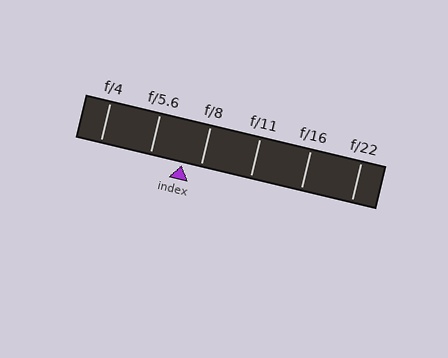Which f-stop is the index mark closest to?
The index mark is closest to f/8.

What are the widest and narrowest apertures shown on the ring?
The widest aperture shown is f/4 and the narrowest is f/22.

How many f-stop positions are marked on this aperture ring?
There are 6 f-stop positions marked.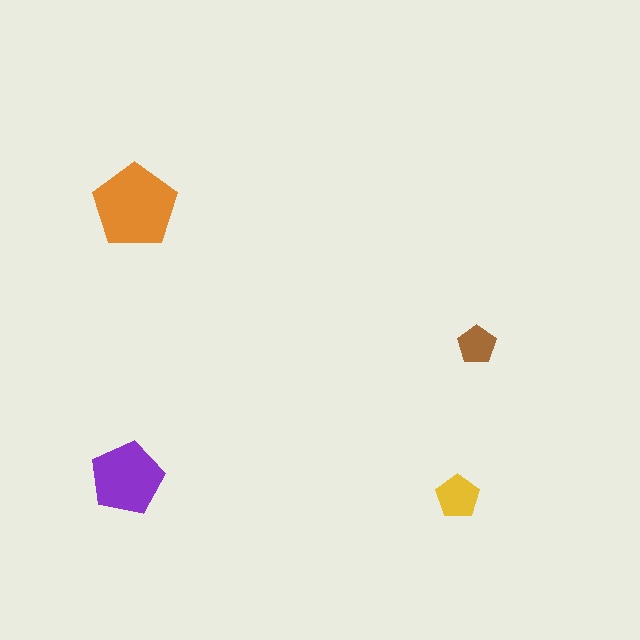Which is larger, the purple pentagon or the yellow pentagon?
The purple one.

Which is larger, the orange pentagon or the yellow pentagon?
The orange one.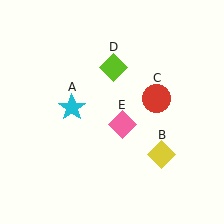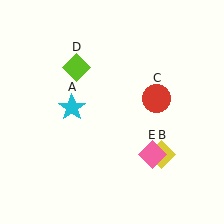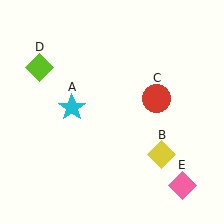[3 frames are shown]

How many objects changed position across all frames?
2 objects changed position: lime diamond (object D), pink diamond (object E).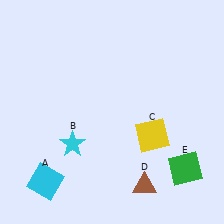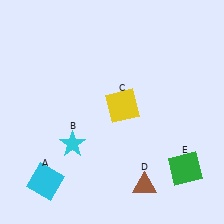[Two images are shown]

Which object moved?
The yellow square (C) moved left.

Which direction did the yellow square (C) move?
The yellow square (C) moved left.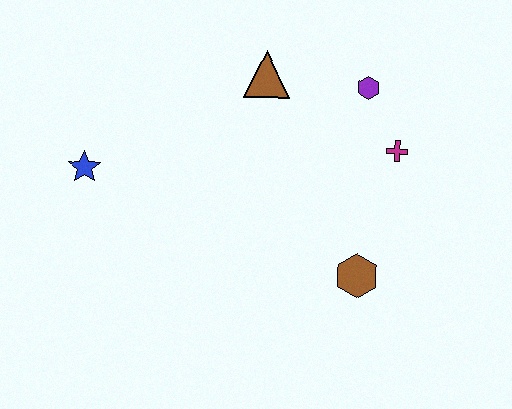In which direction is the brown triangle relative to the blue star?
The brown triangle is to the right of the blue star.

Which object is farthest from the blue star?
The magenta cross is farthest from the blue star.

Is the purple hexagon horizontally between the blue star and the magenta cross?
Yes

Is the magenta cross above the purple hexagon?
No